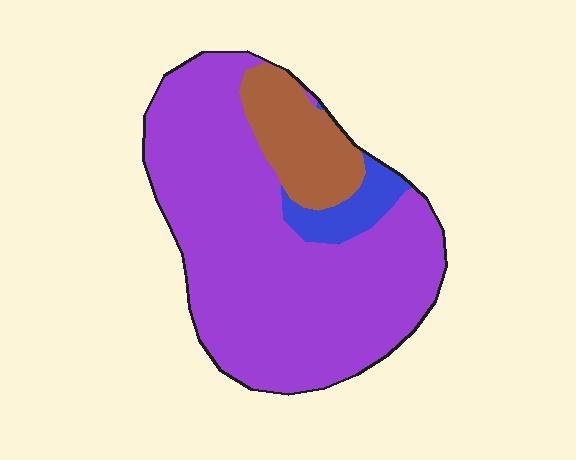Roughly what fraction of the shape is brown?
Brown covers 15% of the shape.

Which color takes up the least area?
Blue, at roughly 5%.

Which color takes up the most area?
Purple, at roughly 80%.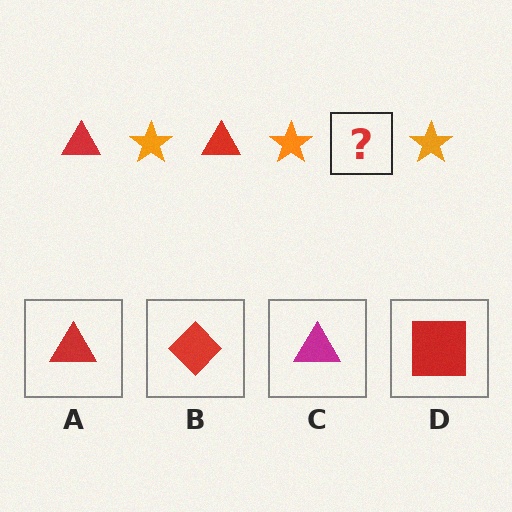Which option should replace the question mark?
Option A.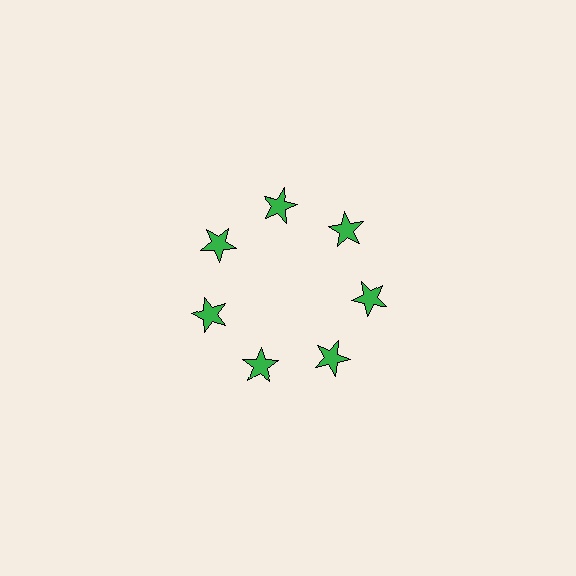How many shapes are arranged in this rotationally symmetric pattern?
There are 7 shapes, arranged in 7 groups of 1.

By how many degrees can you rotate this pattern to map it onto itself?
The pattern maps onto itself every 51 degrees of rotation.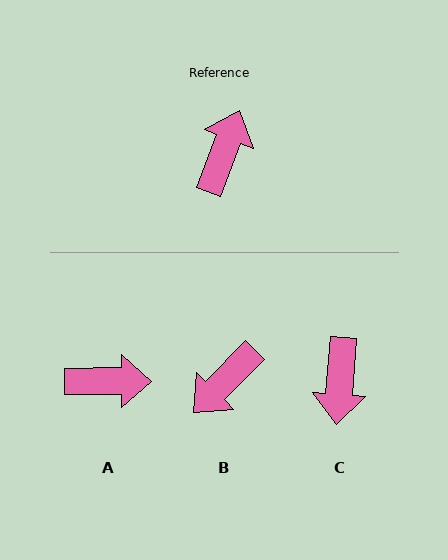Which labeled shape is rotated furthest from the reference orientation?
C, about 164 degrees away.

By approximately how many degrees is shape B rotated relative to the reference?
Approximately 156 degrees counter-clockwise.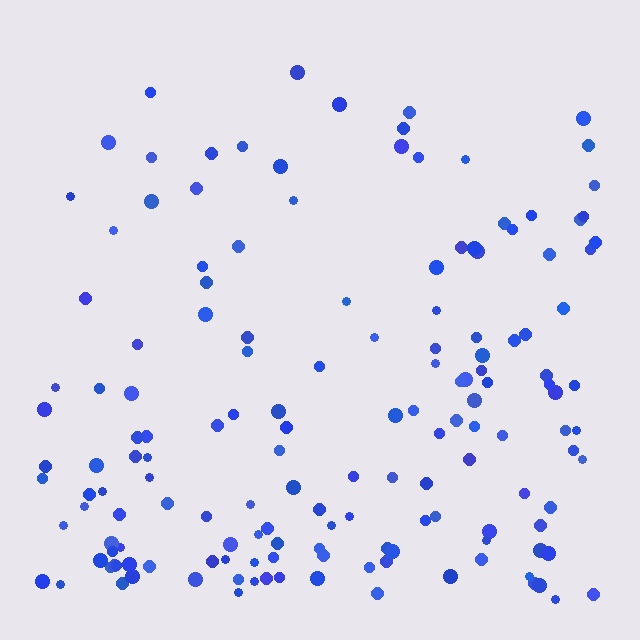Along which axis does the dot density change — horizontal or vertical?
Vertical.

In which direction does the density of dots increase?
From top to bottom, with the bottom side densest.